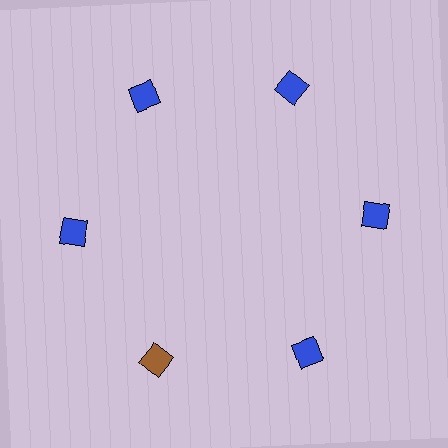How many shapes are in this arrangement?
There are 6 shapes arranged in a ring pattern.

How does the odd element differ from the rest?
It has a different color: brown instead of blue.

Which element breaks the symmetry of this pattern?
The brown diamond at roughly the 7 o'clock position breaks the symmetry. All other shapes are blue diamonds.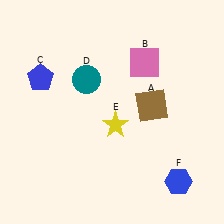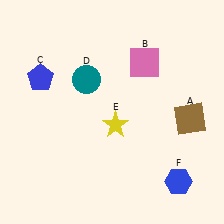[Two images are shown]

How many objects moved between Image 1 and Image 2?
1 object moved between the two images.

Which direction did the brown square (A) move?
The brown square (A) moved right.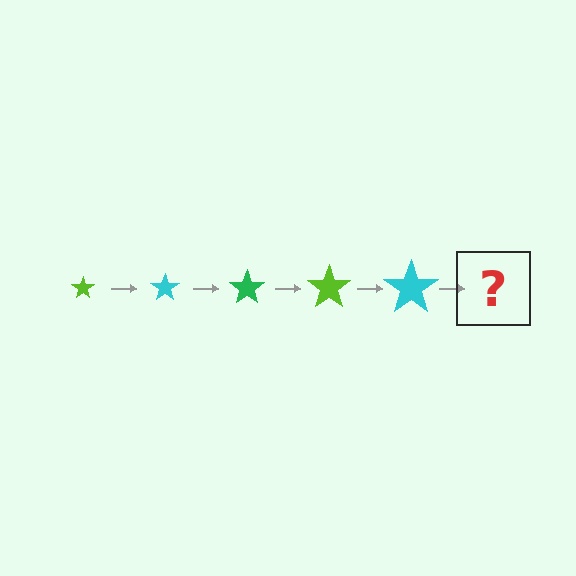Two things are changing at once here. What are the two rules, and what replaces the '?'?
The two rules are that the star grows larger each step and the color cycles through lime, cyan, and green. The '?' should be a green star, larger than the previous one.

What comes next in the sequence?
The next element should be a green star, larger than the previous one.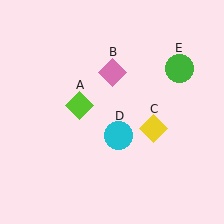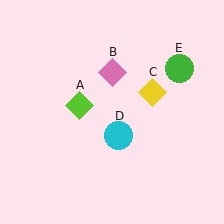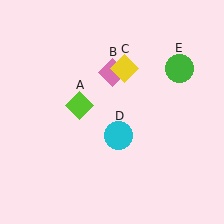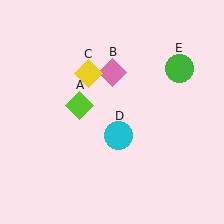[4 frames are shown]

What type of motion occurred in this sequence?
The yellow diamond (object C) rotated counterclockwise around the center of the scene.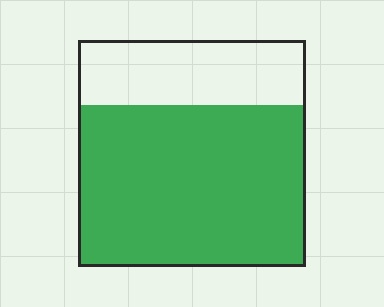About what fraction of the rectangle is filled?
About three quarters (3/4).